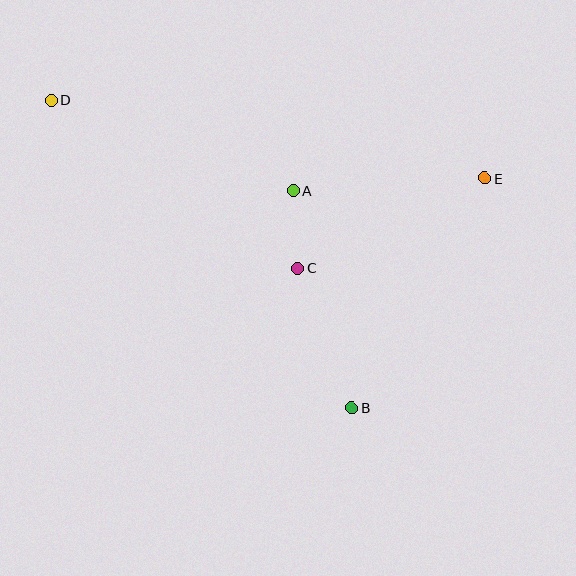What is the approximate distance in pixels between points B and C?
The distance between B and C is approximately 149 pixels.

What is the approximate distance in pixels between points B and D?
The distance between B and D is approximately 430 pixels.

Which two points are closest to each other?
Points A and C are closest to each other.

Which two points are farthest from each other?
Points D and E are farthest from each other.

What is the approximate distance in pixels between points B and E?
The distance between B and E is approximately 265 pixels.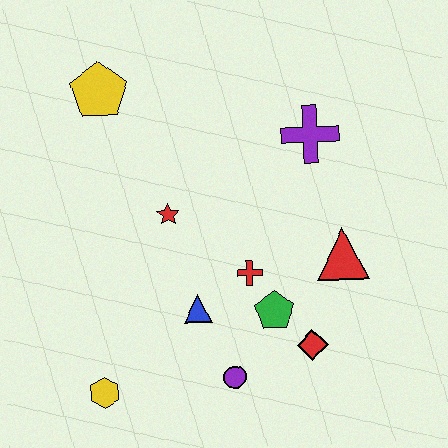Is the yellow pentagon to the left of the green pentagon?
Yes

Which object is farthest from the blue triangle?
The yellow pentagon is farthest from the blue triangle.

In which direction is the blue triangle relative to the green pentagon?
The blue triangle is to the left of the green pentagon.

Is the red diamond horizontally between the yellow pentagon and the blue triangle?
No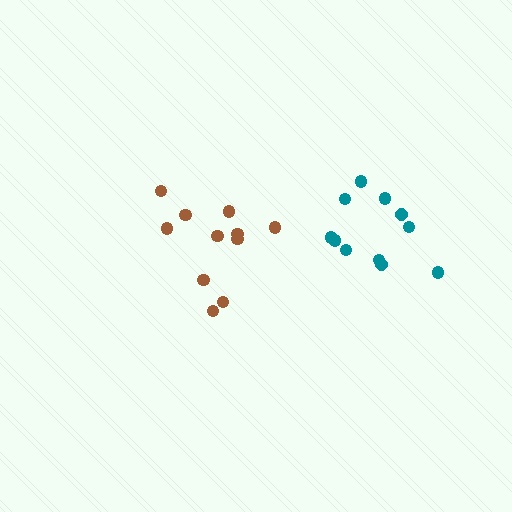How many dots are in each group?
Group 1: 11 dots, Group 2: 11 dots (22 total).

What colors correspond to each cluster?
The clusters are colored: brown, teal.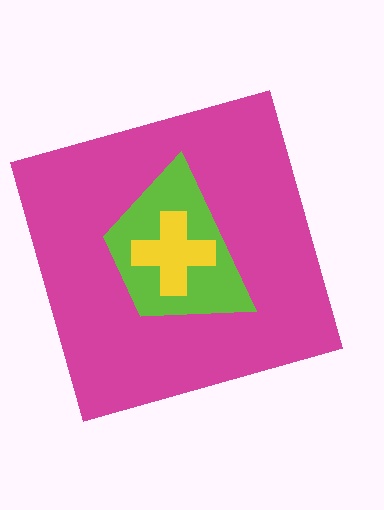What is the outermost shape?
The magenta square.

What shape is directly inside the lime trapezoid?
The yellow cross.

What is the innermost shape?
The yellow cross.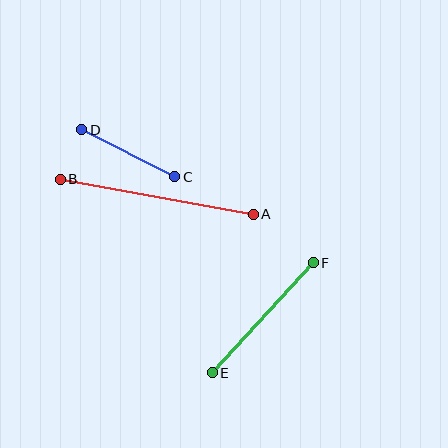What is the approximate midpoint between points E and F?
The midpoint is at approximately (263, 318) pixels.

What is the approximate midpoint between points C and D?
The midpoint is at approximately (128, 153) pixels.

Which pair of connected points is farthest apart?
Points A and B are farthest apart.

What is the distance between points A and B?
The distance is approximately 196 pixels.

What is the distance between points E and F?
The distance is approximately 149 pixels.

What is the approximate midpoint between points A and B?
The midpoint is at approximately (157, 197) pixels.